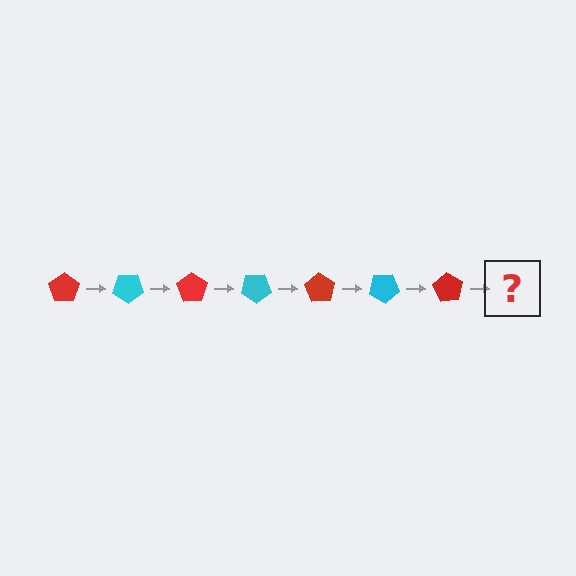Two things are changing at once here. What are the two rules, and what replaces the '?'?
The two rules are that it rotates 35 degrees each step and the color cycles through red and cyan. The '?' should be a cyan pentagon, rotated 245 degrees from the start.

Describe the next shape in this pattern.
It should be a cyan pentagon, rotated 245 degrees from the start.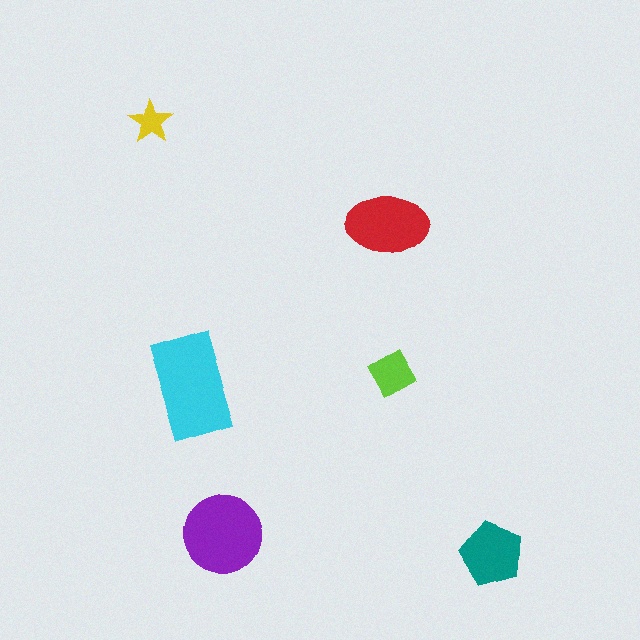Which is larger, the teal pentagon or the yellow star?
The teal pentagon.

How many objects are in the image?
There are 6 objects in the image.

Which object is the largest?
The cyan rectangle.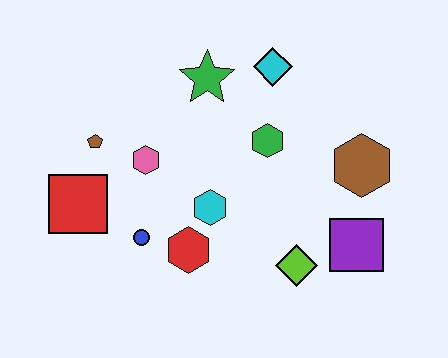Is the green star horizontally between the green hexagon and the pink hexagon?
Yes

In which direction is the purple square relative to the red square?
The purple square is to the right of the red square.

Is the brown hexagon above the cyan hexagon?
Yes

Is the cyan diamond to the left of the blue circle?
No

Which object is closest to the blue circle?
The red hexagon is closest to the blue circle.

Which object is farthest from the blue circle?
The brown hexagon is farthest from the blue circle.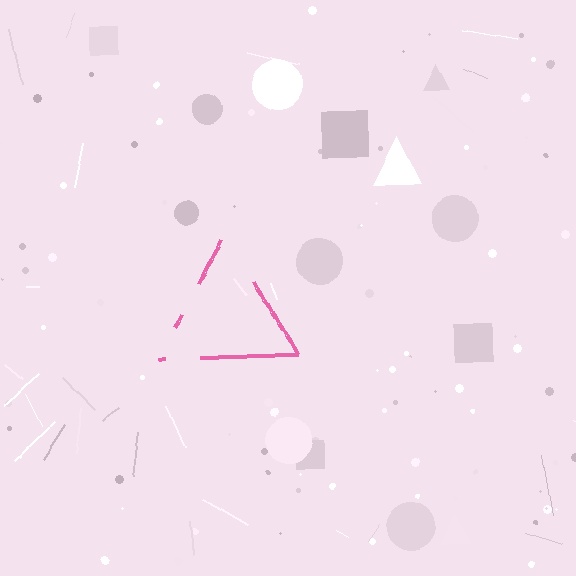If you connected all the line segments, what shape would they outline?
They would outline a triangle.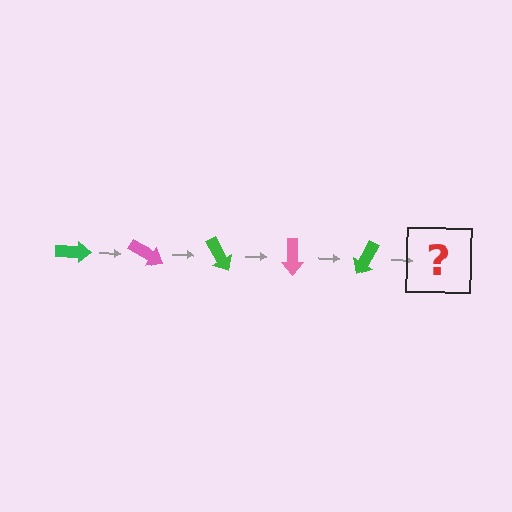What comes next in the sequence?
The next element should be a pink arrow, rotated 150 degrees from the start.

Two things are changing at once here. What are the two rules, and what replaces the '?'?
The two rules are that it rotates 30 degrees each step and the color cycles through green and pink. The '?' should be a pink arrow, rotated 150 degrees from the start.